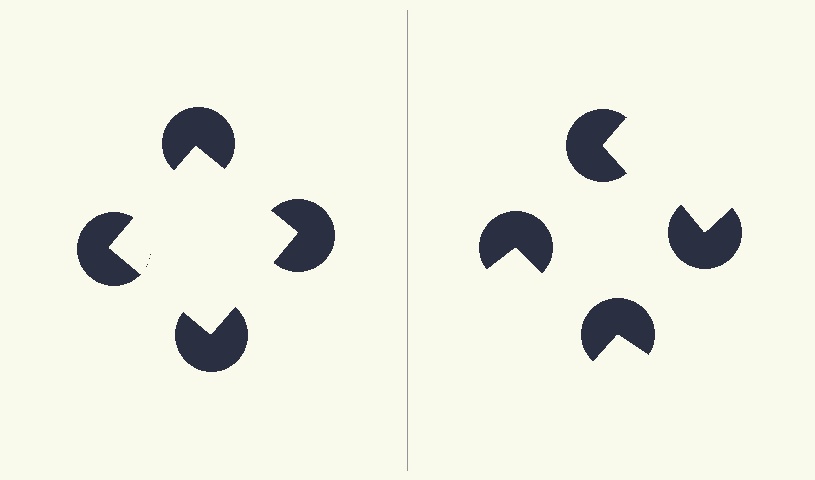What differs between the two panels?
The pac-man discs are positioned identically on both sides; only the wedge orientations differ. On the left they align to a square; on the right they are misaligned.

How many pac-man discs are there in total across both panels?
8 — 4 on each side.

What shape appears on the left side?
An illusory square.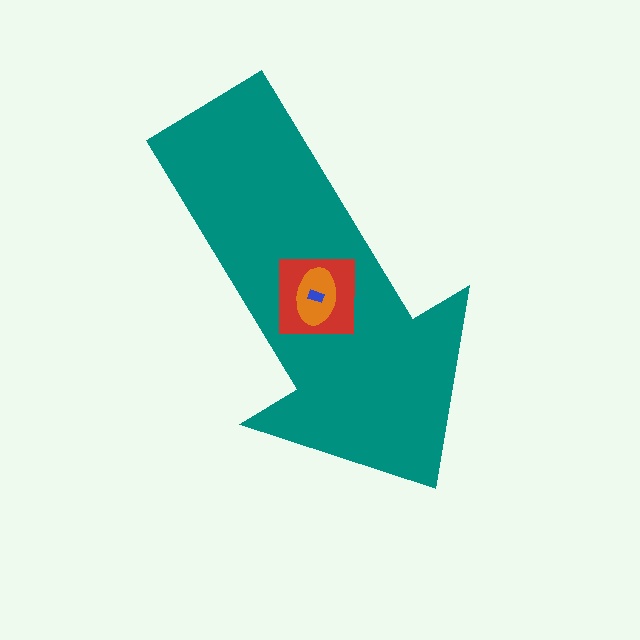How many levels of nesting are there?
4.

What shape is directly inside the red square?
The orange ellipse.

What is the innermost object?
The blue rectangle.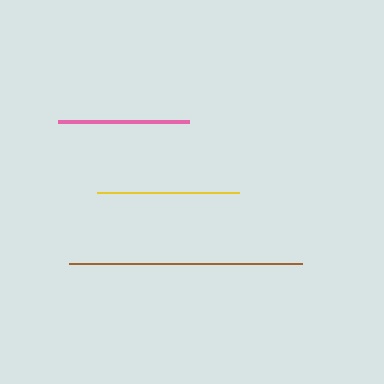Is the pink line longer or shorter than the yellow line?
The yellow line is longer than the pink line.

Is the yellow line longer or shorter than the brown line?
The brown line is longer than the yellow line.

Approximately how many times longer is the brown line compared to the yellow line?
The brown line is approximately 1.6 times the length of the yellow line.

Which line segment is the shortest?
The pink line is the shortest at approximately 130 pixels.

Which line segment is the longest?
The brown line is the longest at approximately 234 pixels.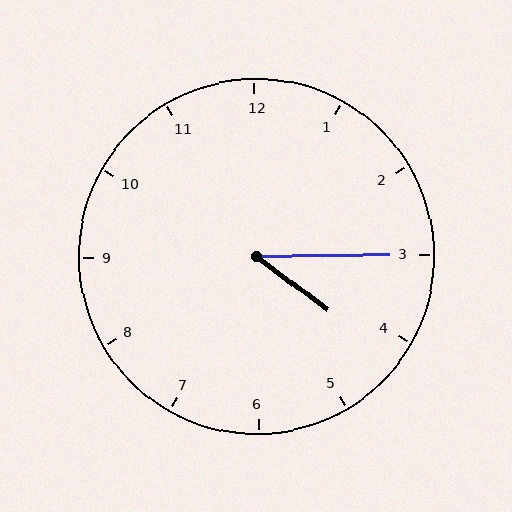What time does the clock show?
4:15.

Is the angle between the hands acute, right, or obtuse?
It is acute.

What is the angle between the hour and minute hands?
Approximately 38 degrees.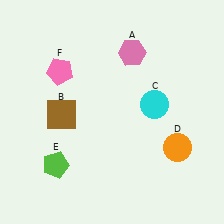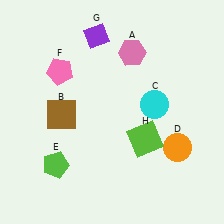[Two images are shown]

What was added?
A purple diamond (G), a lime square (H) were added in Image 2.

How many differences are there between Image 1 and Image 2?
There are 2 differences between the two images.